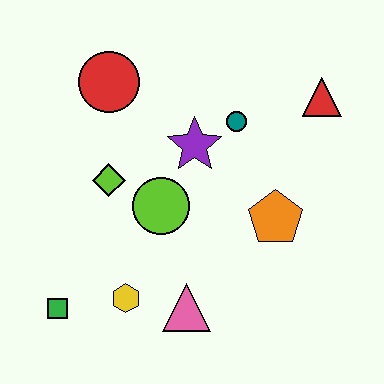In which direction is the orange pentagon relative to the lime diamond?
The orange pentagon is to the right of the lime diamond.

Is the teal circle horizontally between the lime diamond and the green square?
No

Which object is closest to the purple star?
The teal circle is closest to the purple star.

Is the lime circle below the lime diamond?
Yes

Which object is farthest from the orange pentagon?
The green square is farthest from the orange pentagon.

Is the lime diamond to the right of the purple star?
No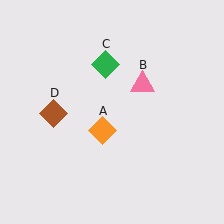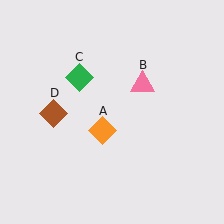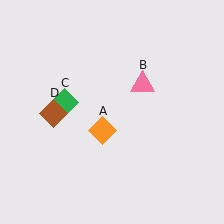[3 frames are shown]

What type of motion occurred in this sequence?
The green diamond (object C) rotated counterclockwise around the center of the scene.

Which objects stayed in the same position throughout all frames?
Orange diamond (object A) and pink triangle (object B) and brown diamond (object D) remained stationary.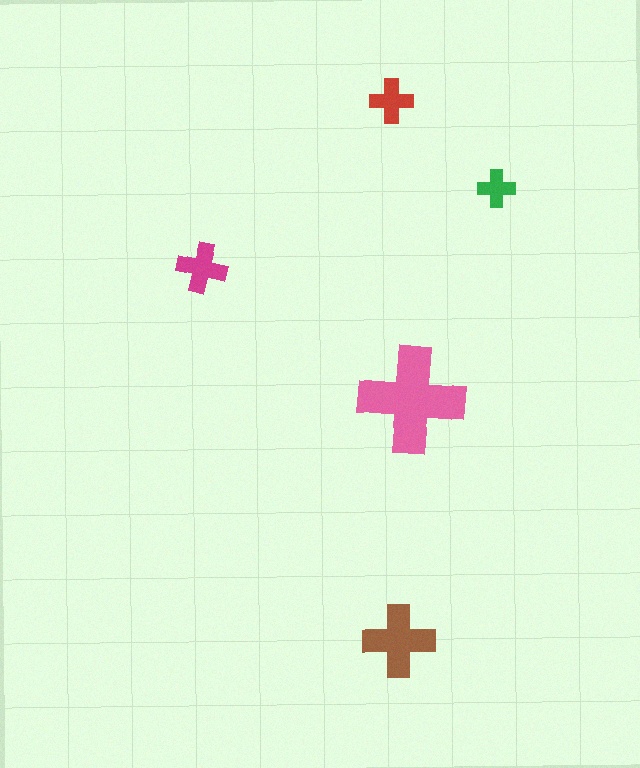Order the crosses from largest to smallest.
the pink one, the brown one, the magenta one, the red one, the green one.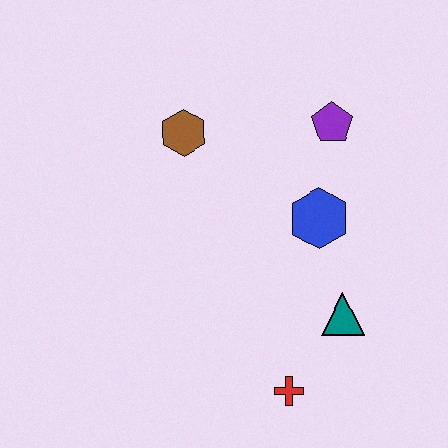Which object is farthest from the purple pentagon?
The red cross is farthest from the purple pentagon.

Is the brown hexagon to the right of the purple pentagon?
No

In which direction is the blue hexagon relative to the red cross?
The blue hexagon is above the red cross.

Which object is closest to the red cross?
The teal triangle is closest to the red cross.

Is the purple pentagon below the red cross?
No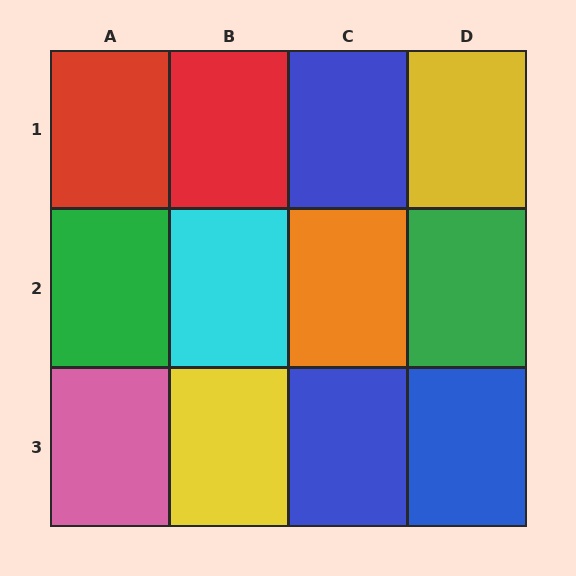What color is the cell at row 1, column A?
Red.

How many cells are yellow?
2 cells are yellow.